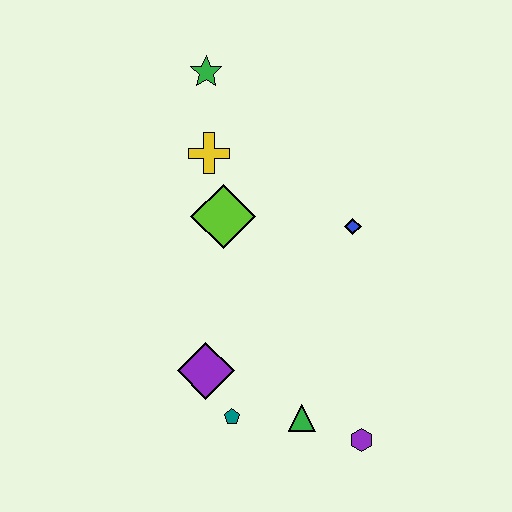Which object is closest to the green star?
The yellow cross is closest to the green star.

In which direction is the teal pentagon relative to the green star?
The teal pentagon is below the green star.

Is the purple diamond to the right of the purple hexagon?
No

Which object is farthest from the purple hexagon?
The green star is farthest from the purple hexagon.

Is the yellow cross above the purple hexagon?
Yes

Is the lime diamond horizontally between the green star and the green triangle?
Yes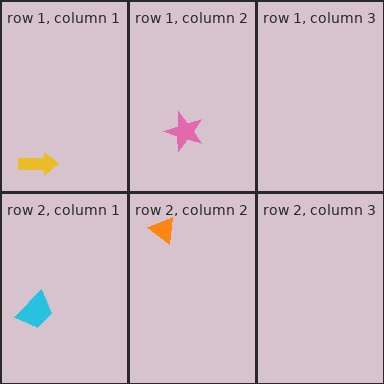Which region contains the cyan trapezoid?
The row 2, column 1 region.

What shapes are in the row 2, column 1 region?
The cyan trapezoid.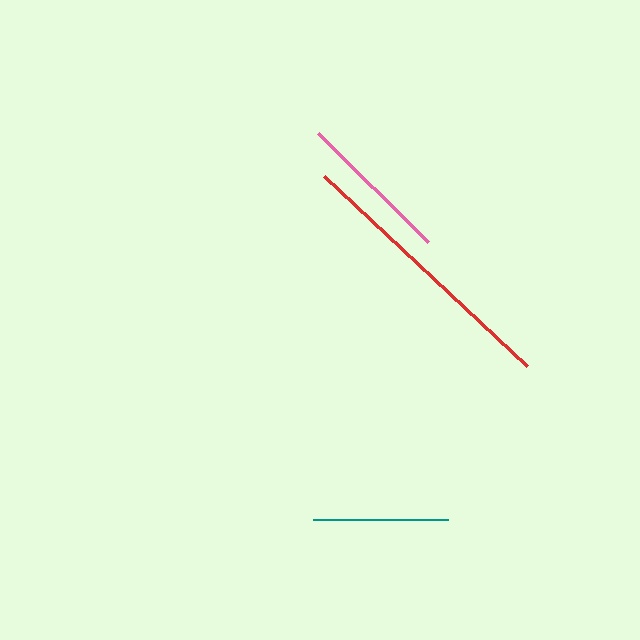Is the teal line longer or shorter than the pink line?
The pink line is longer than the teal line.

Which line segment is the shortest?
The teal line is the shortest at approximately 136 pixels.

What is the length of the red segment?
The red segment is approximately 278 pixels long.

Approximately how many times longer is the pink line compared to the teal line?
The pink line is approximately 1.1 times the length of the teal line.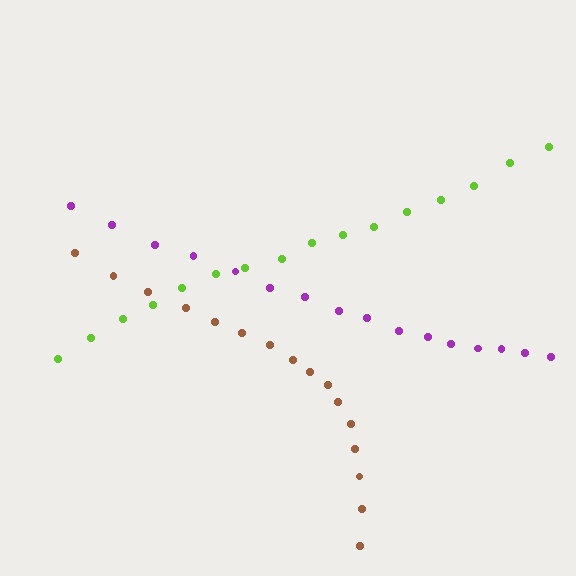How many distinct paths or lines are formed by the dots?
There are 3 distinct paths.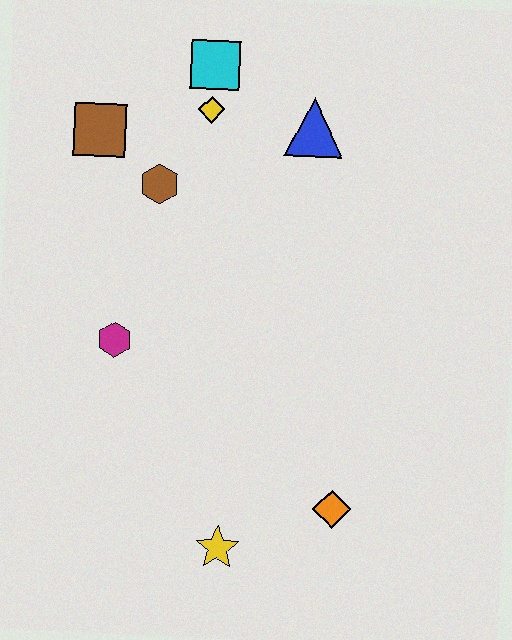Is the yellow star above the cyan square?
No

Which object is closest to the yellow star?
The orange diamond is closest to the yellow star.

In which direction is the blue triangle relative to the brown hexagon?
The blue triangle is to the right of the brown hexagon.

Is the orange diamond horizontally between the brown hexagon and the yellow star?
No